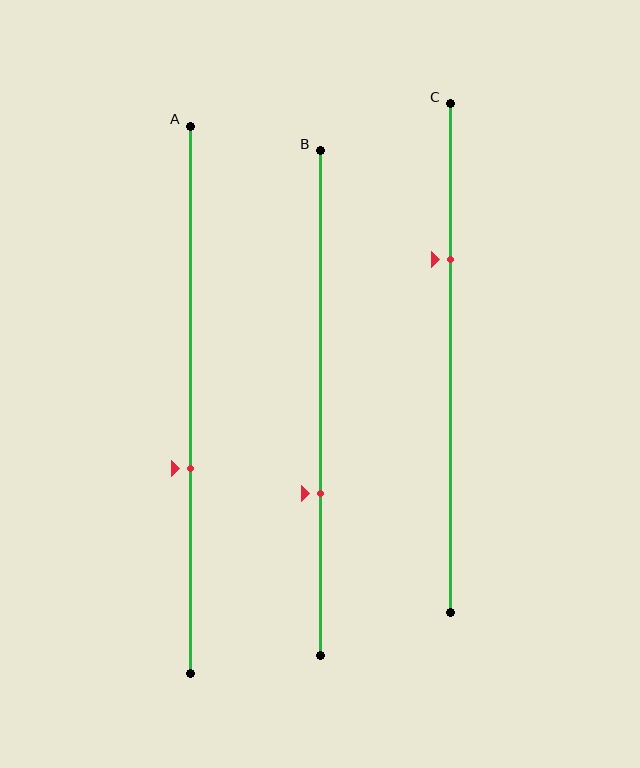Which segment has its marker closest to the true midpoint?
Segment A has its marker closest to the true midpoint.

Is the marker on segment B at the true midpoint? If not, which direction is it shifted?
No, the marker on segment B is shifted downward by about 18% of the segment length.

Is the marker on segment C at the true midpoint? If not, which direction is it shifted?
No, the marker on segment C is shifted upward by about 19% of the segment length.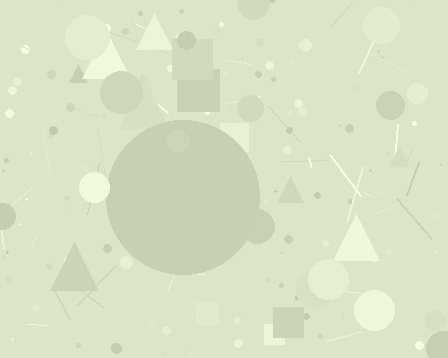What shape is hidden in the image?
A circle is hidden in the image.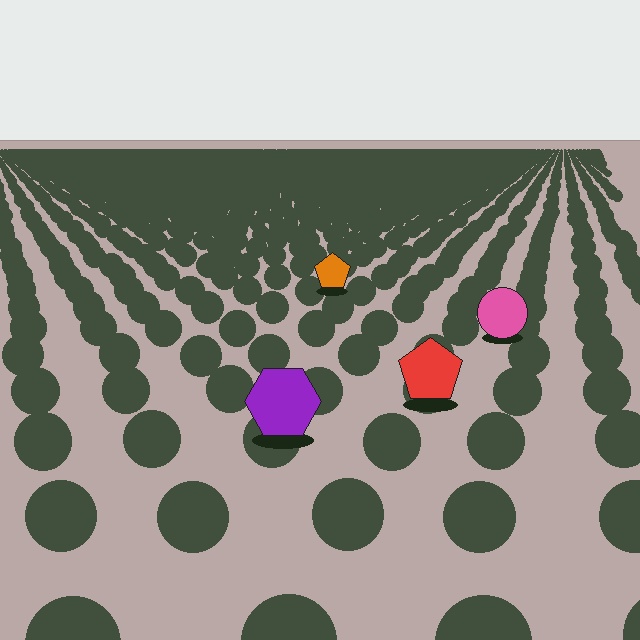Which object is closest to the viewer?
The purple hexagon is closest. The texture marks near it are larger and more spread out.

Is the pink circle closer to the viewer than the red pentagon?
No. The red pentagon is closer — you can tell from the texture gradient: the ground texture is coarser near it.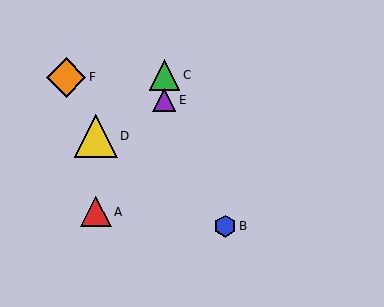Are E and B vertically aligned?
No, E is at x≈164 and B is at x≈225.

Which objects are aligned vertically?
Objects C, E are aligned vertically.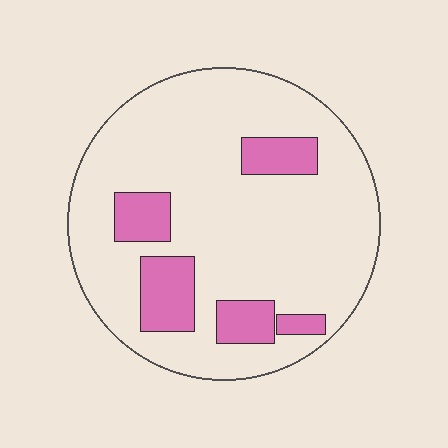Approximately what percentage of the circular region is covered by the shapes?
Approximately 20%.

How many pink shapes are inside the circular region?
5.